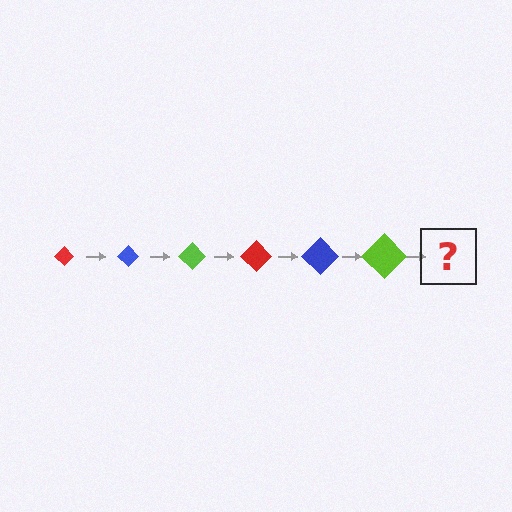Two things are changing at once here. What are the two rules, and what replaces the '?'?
The two rules are that the diamond grows larger each step and the color cycles through red, blue, and lime. The '?' should be a red diamond, larger than the previous one.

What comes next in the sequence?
The next element should be a red diamond, larger than the previous one.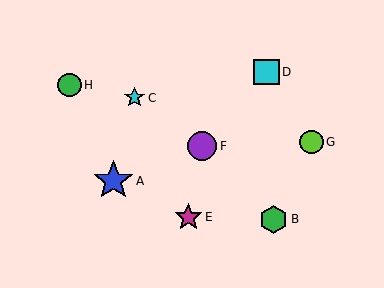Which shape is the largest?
The blue star (labeled A) is the largest.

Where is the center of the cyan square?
The center of the cyan square is at (266, 72).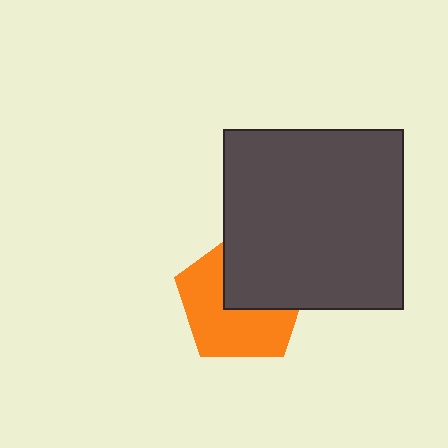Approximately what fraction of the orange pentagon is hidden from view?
Roughly 42% of the orange pentagon is hidden behind the dark gray square.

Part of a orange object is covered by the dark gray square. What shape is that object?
It is a pentagon.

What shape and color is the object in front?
The object in front is a dark gray square.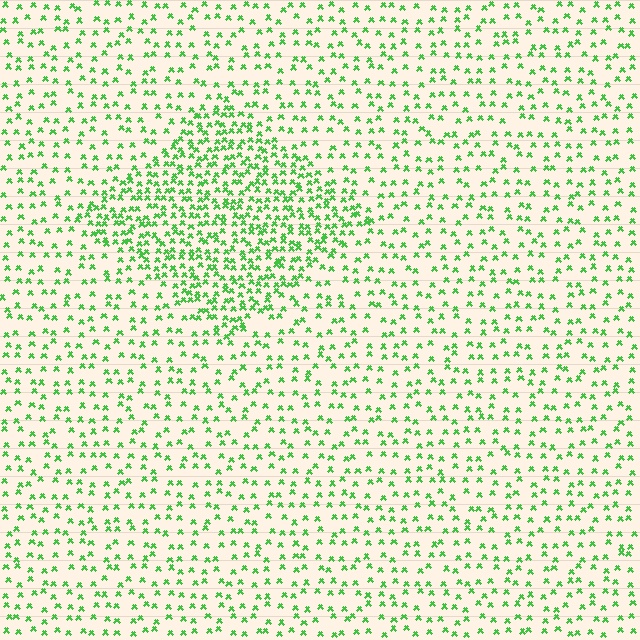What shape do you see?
I see a diamond.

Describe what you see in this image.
The image contains small green elements arranged at two different densities. A diamond-shaped region is visible where the elements are more densely packed than the surrounding area.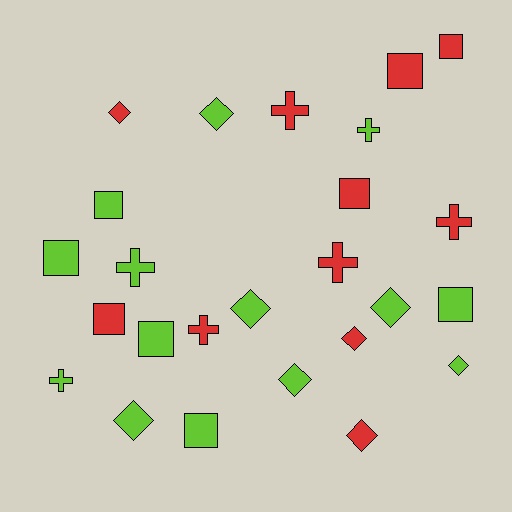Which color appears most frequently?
Lime, with 14 objects.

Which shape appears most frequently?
Diamond, with 9 objects.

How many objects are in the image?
There are 25 objects.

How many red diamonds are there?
There are 3 red diamonds.